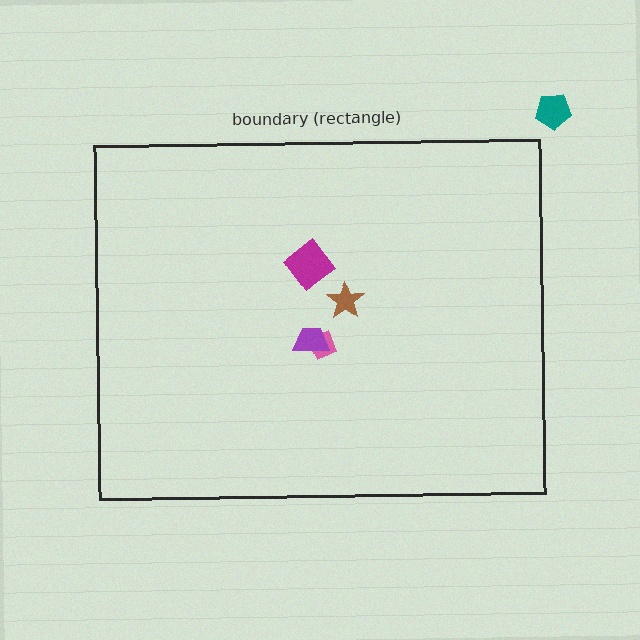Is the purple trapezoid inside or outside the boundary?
Inside.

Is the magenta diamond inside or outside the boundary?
Inside.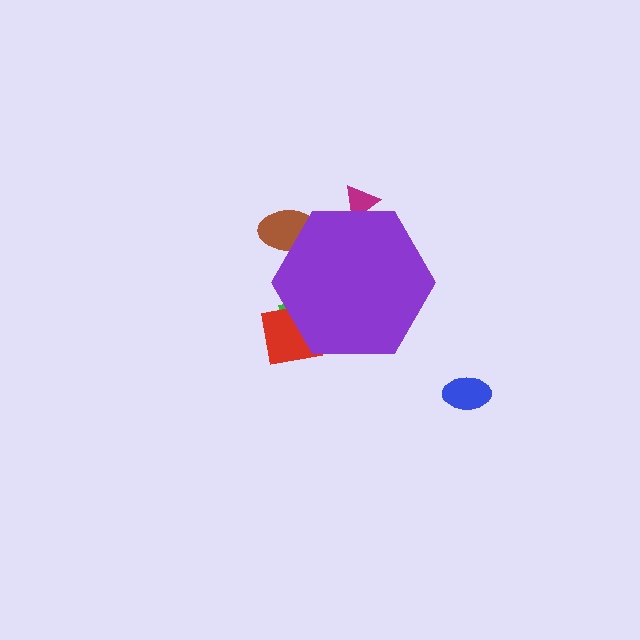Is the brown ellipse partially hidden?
Yes, the brown ellipse is partially hidden behind the purple hexagon.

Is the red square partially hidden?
Yes, the red square is partially hidden behind the purple hexagon.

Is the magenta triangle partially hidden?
Yes, the magenta triangle is partially hidden behind the purple hexagon.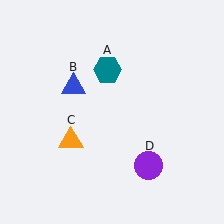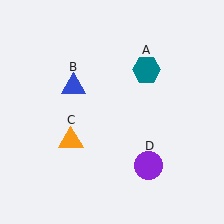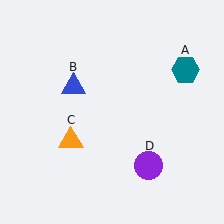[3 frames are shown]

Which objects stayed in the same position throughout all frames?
Blue triangle (object B) and orange triangle (object C) and purple circle (object D) remained stationary.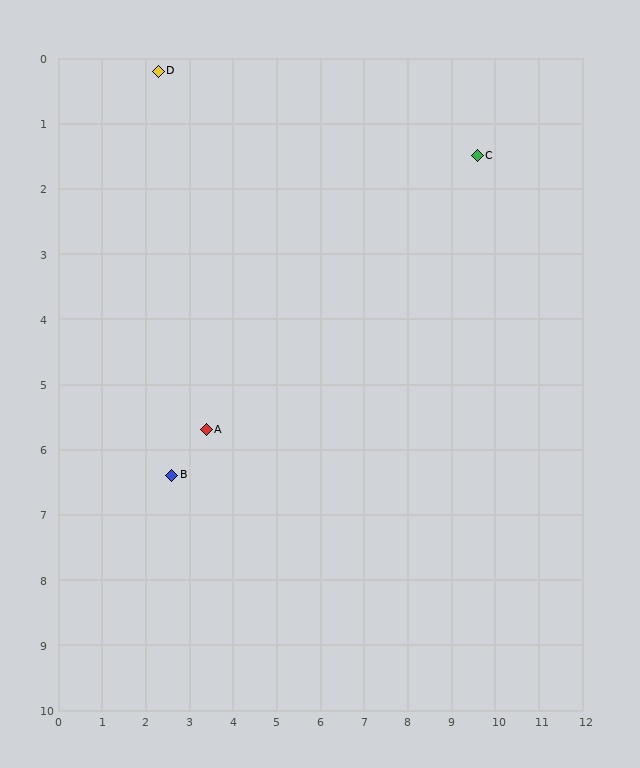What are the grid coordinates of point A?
Point A is at approximately (3.4, 5.7).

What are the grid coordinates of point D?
Point D is at approximately (2.3, 0.2).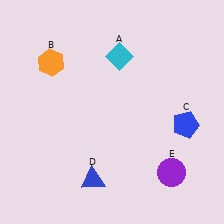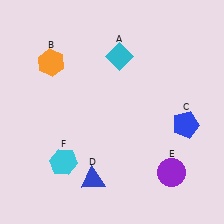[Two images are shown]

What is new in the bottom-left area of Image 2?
A cyan hexagon (F) was added in the bottom-left area of Image 2.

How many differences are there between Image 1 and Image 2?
There is 1 difference between the two images.